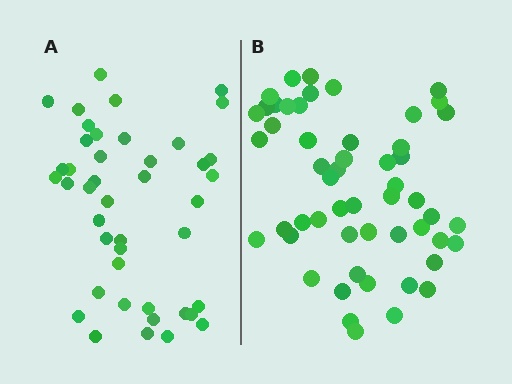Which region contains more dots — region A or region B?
Region B (the right region) has more dots.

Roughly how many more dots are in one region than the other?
Region B has roughly 10 or so more dots than region A.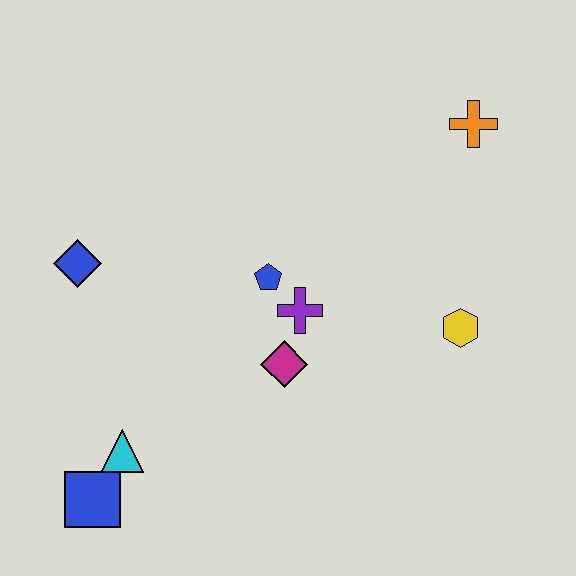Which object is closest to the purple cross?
The blue pentagon is closest to the purple cross.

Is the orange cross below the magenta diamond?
No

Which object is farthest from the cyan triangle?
The orange cross is farthest from the cyan triangle.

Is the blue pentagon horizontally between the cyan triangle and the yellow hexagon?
Yes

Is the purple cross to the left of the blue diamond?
No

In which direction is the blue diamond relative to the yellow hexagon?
The blue diamond is to the left of the yellow hexagon.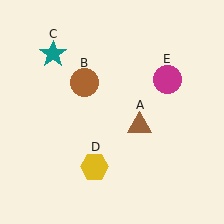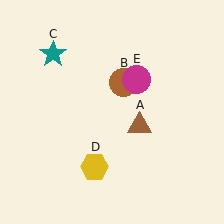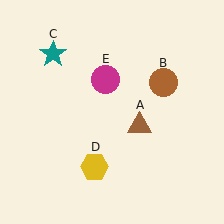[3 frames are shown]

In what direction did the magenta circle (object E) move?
The magenta circle (object E) moved left.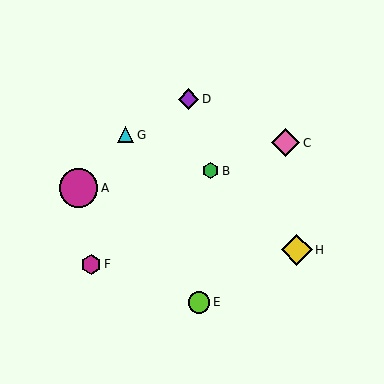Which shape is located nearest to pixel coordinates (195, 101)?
The purple diamond (labeled D) at (188, 99) is nearest to that location.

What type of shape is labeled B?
Shape B is a green hexagon.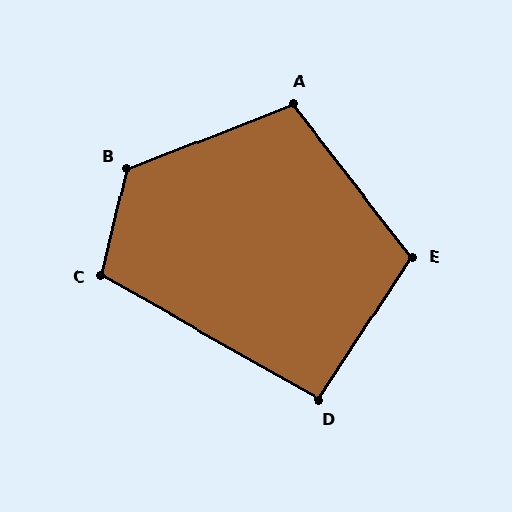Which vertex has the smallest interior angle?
D, at approximately 94 degrees.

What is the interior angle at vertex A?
Approximately 107 degrees (obtuse).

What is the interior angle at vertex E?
Approximately 109 degrees (obtuse).